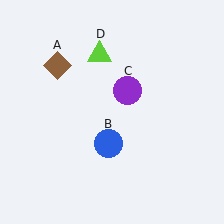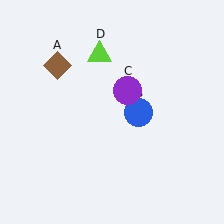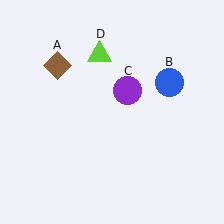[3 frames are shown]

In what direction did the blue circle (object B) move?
The blue circle (object B) moved up and to the right.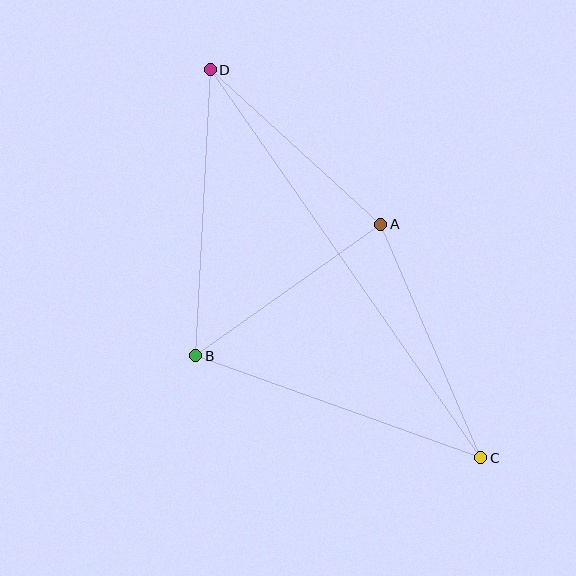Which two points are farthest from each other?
Points C and D are farthest from each other.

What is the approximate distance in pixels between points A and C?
The distance between A and C is approximately 254 pixels.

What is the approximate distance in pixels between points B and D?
The distance between B and D is approximately 286 pixels.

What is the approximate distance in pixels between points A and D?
The distance between A and D is approximately 230 pixels.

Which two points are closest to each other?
Points A and B are closest to each other.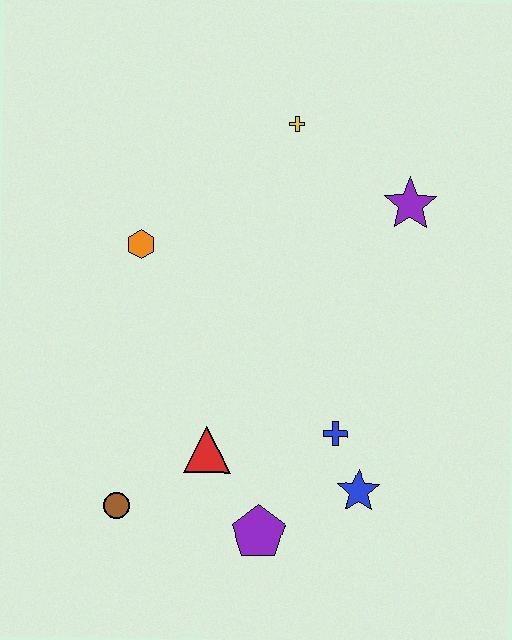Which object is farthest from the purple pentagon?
The yellow cross is farthest from the purple pentagon.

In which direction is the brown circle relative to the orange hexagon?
The brown circle is below the orange hexagon.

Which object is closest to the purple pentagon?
The red triangle is closest to the purple pentagon.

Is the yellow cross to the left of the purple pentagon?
No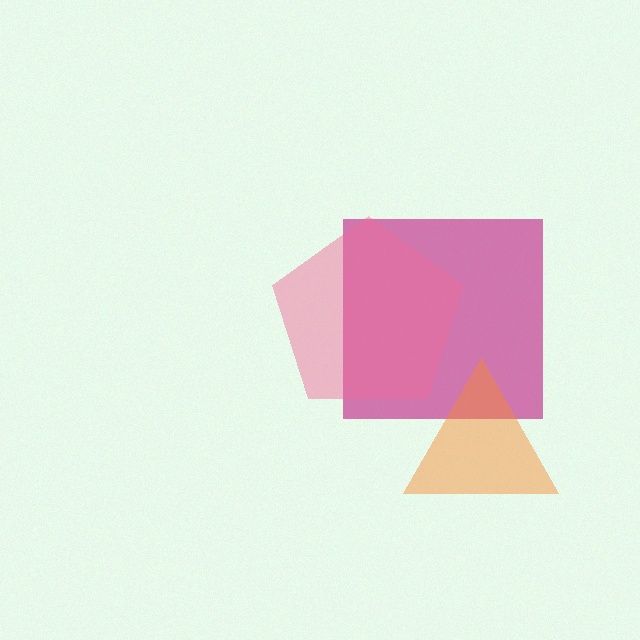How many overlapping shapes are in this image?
There are 3 overlapping shapes in the image.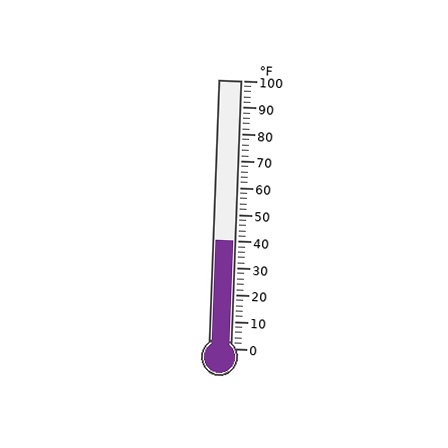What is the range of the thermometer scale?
The thermometer scale ranges from 0°F to 100°F.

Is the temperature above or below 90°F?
The temperature is below 90°F.